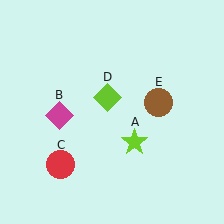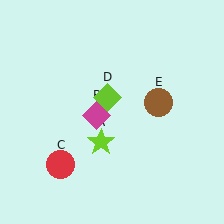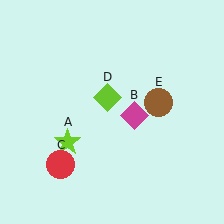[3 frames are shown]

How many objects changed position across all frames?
2 objects changed position: lime star (object A), magenta diamond (object B).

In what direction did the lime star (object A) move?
The lime star (object A) moved left.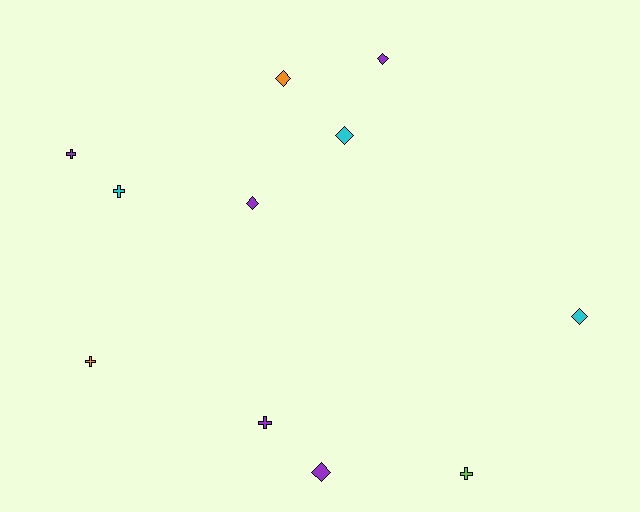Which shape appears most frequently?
Diamond, with 6 objects.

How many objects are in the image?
There are 11 objects.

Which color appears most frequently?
Purple, with 5 objects.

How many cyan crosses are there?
There is 1 cyan cross.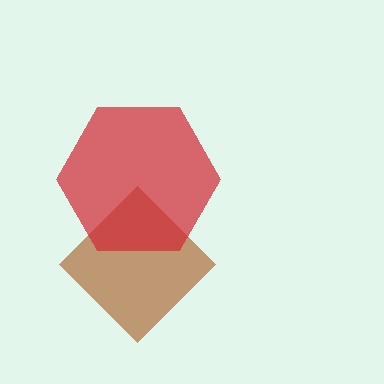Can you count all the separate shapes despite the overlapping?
Yes, there are 2 separate shapes.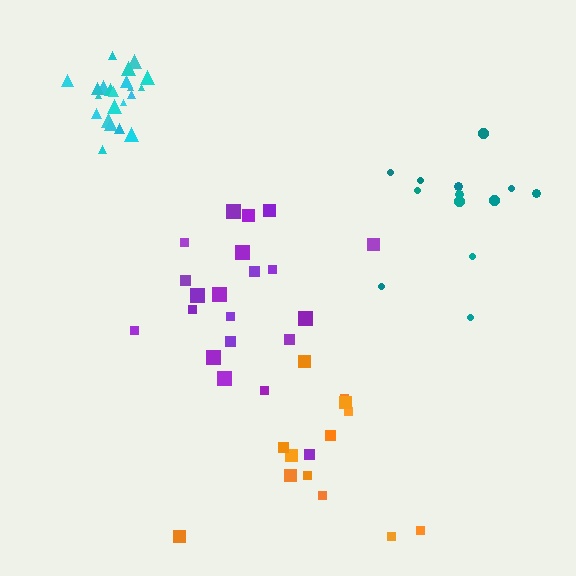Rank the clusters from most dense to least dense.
cyan, purple, teal, orange.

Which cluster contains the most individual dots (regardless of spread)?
Cyan (22).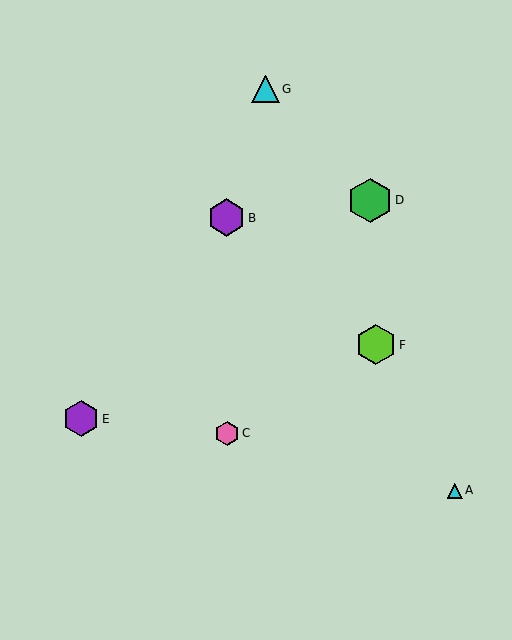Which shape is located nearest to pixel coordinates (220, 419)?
The pink hexagon (labeled C) at (227, 433) is nearest to that location.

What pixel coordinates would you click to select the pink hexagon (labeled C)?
Click at (227, 433) to select the pink hexagon C.